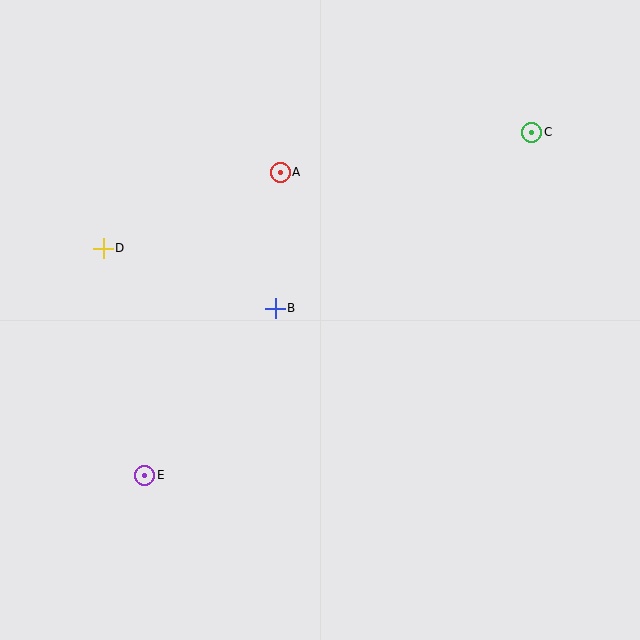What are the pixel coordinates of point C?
Point C is at (532, 132).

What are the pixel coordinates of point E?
Point E is at (145, 475).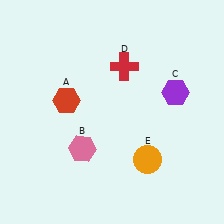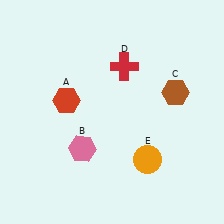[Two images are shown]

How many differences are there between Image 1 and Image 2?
There is 1 difference between the two images.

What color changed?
The hexagon (C) changed from purple in Image 1 to brown in Image 2.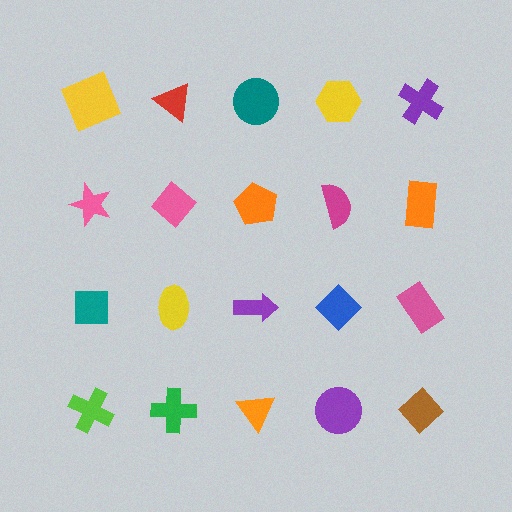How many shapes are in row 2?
5 shapes.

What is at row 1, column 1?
A yellow square.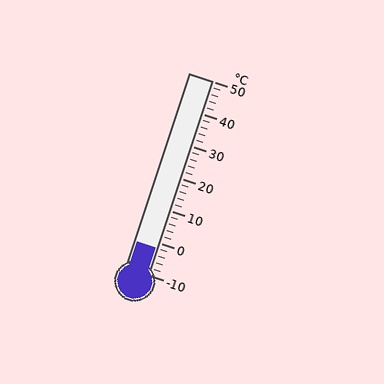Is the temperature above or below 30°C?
The temperature is below 30°C.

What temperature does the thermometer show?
The thermometer shows approximately -2°C.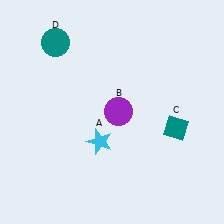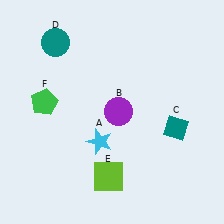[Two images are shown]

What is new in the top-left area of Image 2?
A green pentagon (F) was added in the top-left area of Image 2.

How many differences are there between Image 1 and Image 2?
There are 2 differences between the two images.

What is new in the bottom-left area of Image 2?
A lime square (E) was added in the bottom-left area of Image 2.